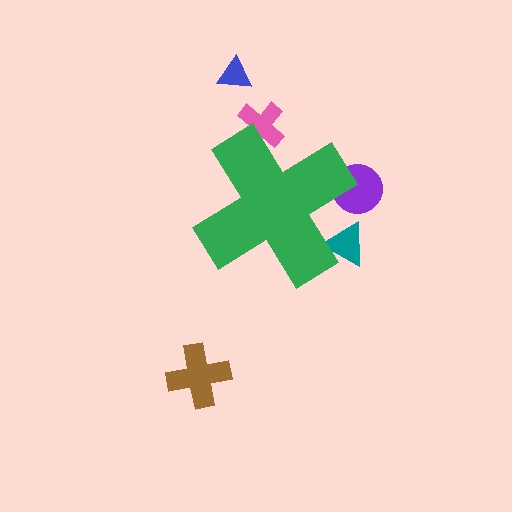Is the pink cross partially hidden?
Yes, the pink cross is partially hidden behind the green cross.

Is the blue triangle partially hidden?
No, the blue triangle is fully visible.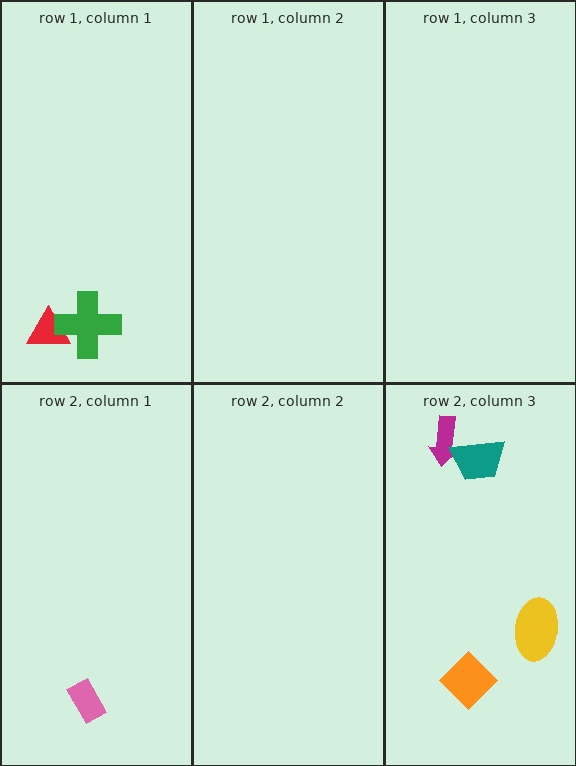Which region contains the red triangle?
The row 1, column 1 region.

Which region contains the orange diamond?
The row 2, column 3 region.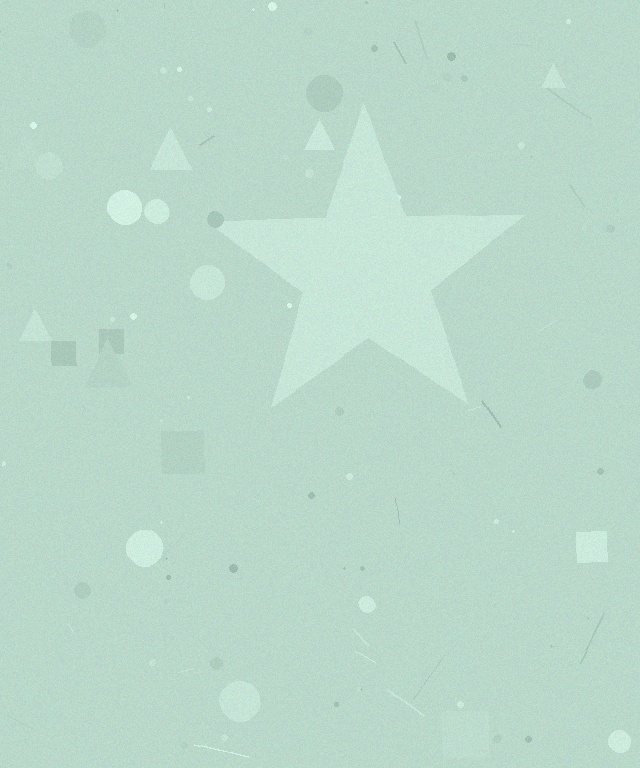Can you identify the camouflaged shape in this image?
The camouflaged shape is a star.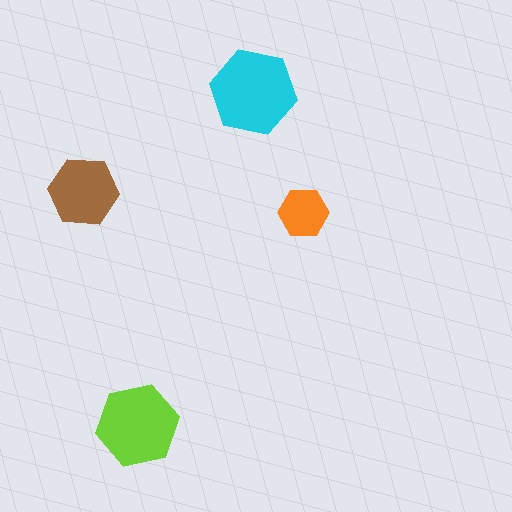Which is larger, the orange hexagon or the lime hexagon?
The lime one.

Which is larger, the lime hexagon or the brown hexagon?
The lime one.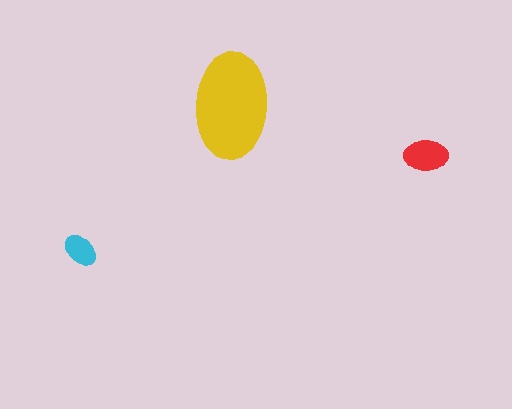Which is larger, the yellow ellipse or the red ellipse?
The yellow one.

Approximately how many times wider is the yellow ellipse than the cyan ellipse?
About 3 times wider.